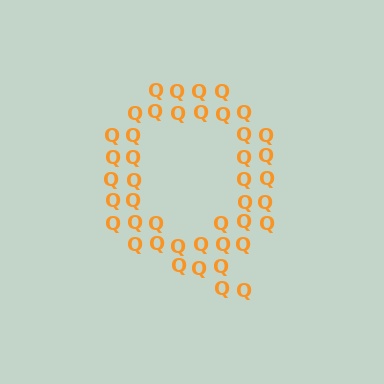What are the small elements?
The small elements are letter Q's.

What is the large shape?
The large shape is the letter Q.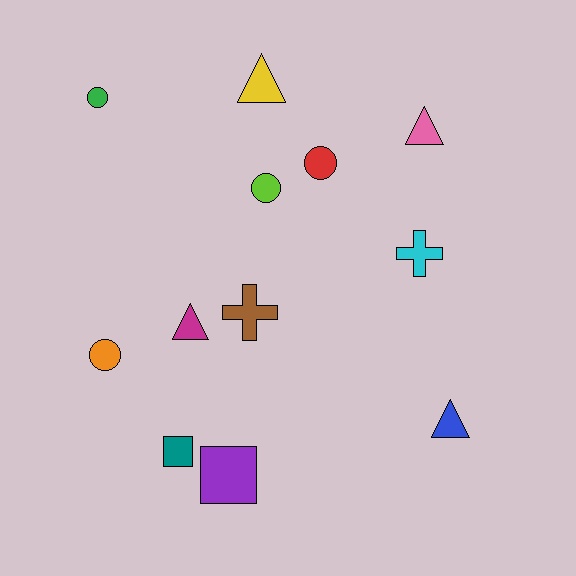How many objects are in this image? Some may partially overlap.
There are 12 objects.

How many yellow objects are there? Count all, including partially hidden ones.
There is 1 yellow object.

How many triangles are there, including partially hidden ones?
There are 4 triangles.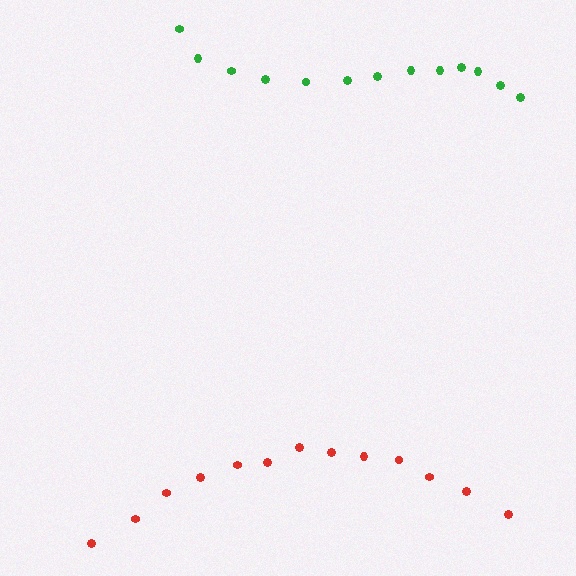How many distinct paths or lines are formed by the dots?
There are 2 distinct paths.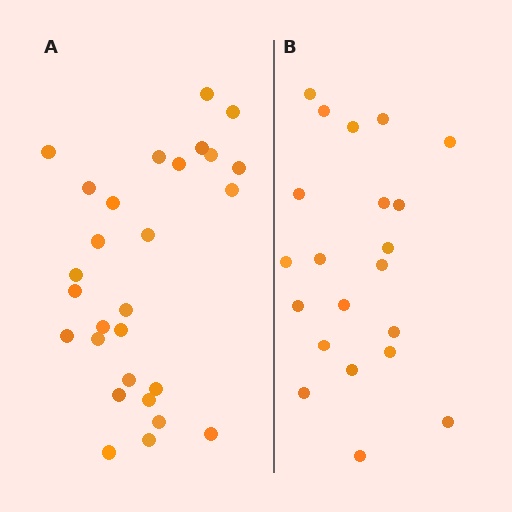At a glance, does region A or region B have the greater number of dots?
Region A (the left region) has more dots.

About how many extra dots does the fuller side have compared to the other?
Region A has roughly 8 or so more dots than region B.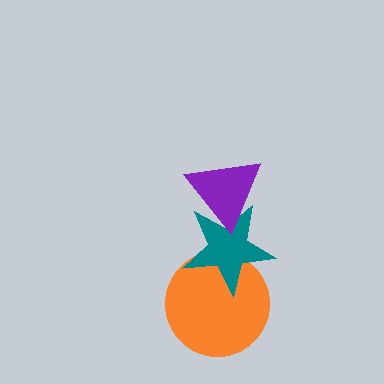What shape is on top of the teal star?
The purple triangle is on top of the teal star.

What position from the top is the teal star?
The teal star is 2nd from the top.